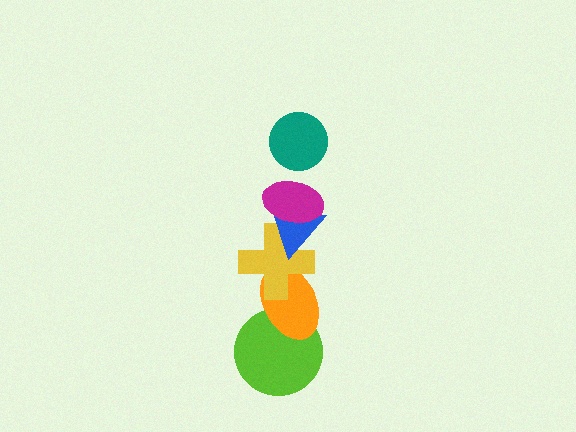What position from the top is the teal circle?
The teal circle is 1st from the top.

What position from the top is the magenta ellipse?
The magenta ellipse is 2nd from the top.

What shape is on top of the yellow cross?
The blue triangle is on top of the yellow cross.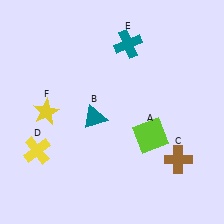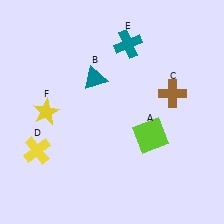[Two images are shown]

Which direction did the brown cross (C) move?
The brown cross (C) moved up.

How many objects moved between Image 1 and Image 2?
2 objects moved between the two images.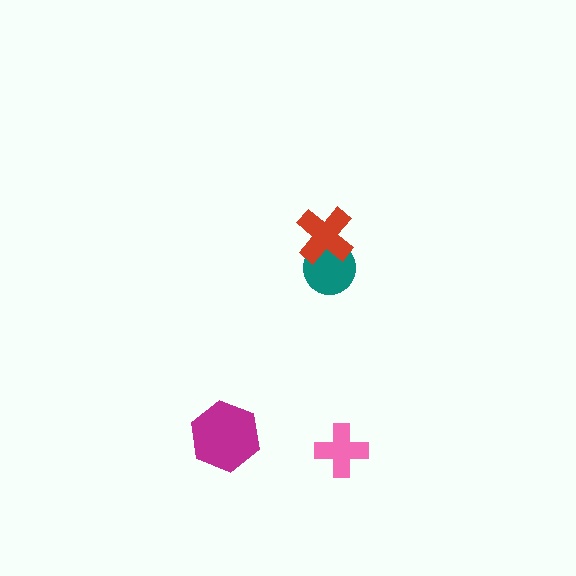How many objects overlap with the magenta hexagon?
0 objects overlap with the magenta hexagon.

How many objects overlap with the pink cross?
0 objects overlap with the pink cross.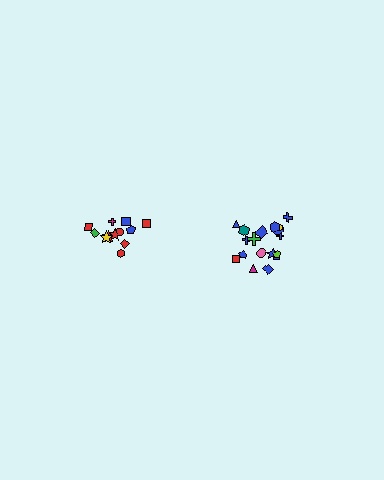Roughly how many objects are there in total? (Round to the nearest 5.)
Roughly 30 objects in total.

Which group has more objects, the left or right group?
The right group.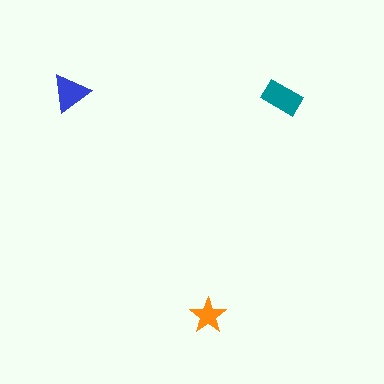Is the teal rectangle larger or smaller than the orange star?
Larger.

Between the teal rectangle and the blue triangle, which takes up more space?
The teal rectangle.